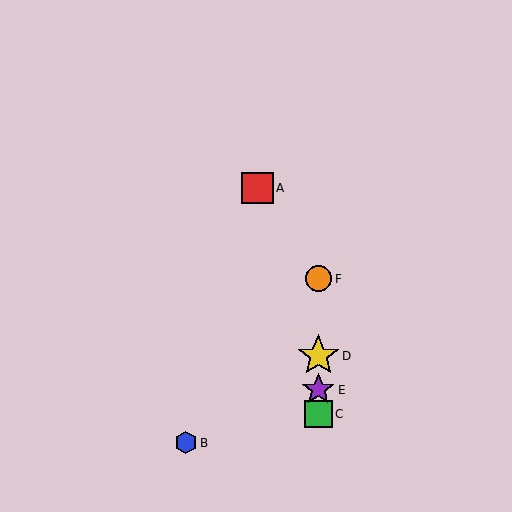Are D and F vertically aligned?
Yes, both are at x≈318.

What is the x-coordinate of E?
Object E is at x≈318.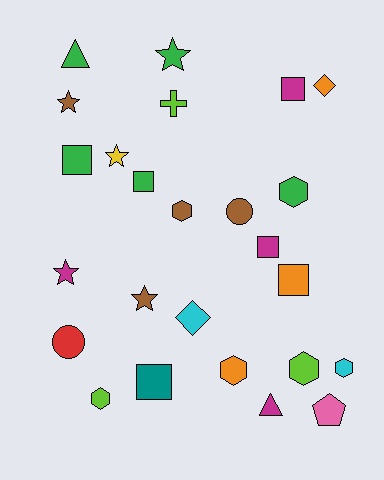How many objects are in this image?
There are 25 objects.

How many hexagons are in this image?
There are 6 hexagons.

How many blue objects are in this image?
There are no blue objects.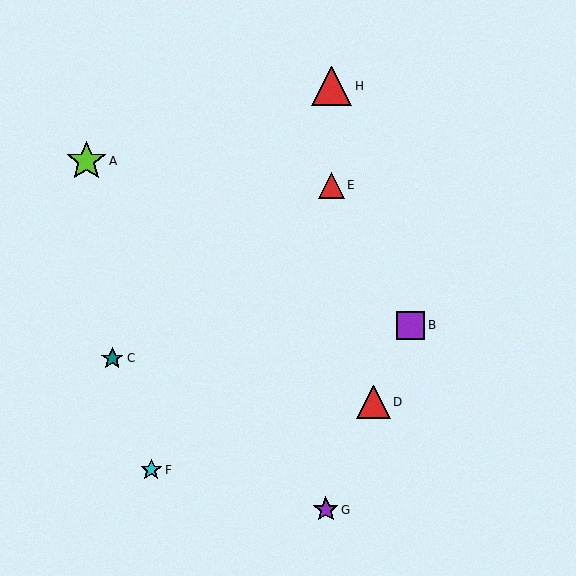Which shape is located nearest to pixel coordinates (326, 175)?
The red triangle (labeled E) at (332, 185) is nearest to that location.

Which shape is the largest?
The lime star (labeled A) is the largest.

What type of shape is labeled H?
Shape H is a red triangle.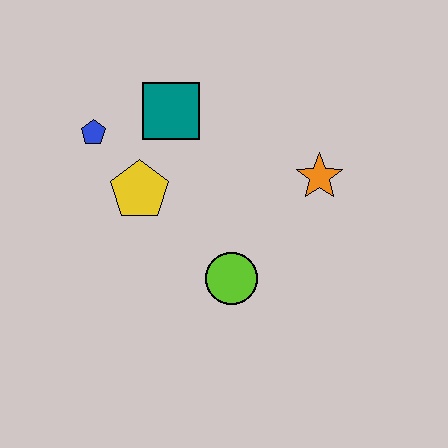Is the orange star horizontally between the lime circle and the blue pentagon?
No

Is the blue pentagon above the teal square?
No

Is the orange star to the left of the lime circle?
No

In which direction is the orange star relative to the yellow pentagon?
The orange star is to the right of the yellow pentagon.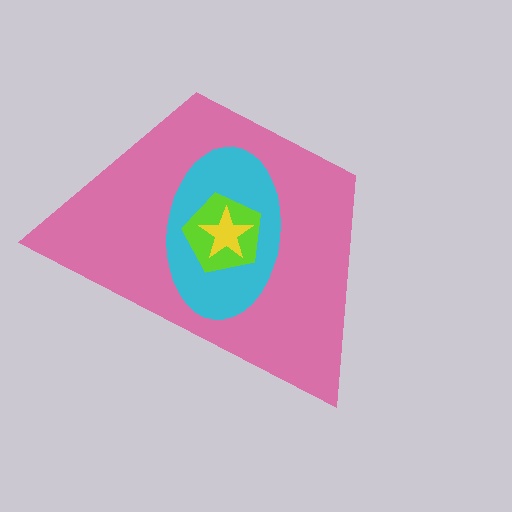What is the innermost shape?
The yellow star.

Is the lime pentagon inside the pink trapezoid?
Yes.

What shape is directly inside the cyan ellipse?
The lime pentagon.